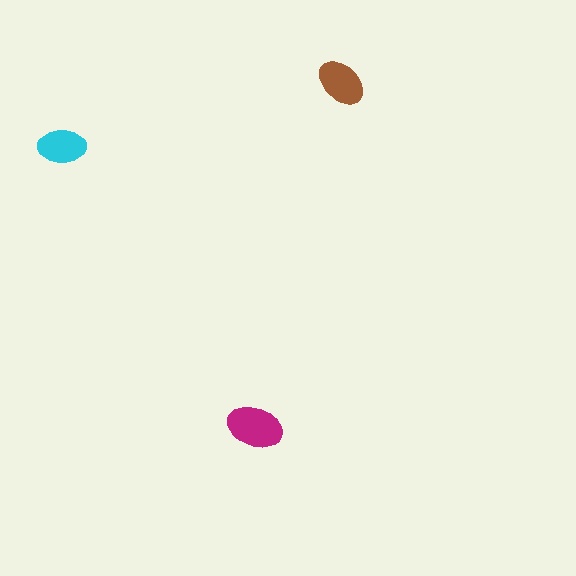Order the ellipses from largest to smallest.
the magenta one, the brown one, the cyan one.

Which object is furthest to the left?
The cyan ellipse is leftmost.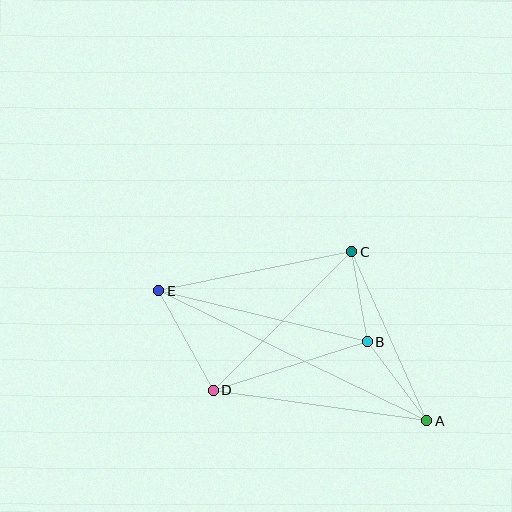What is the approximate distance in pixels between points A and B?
The distance between A and B is approximately 99 pixels.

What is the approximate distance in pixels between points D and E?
The distance between D and E is approximately 113 pixels.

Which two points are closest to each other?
Points B and C are closest to each other.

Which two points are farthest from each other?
Points A and E are farthest from each other.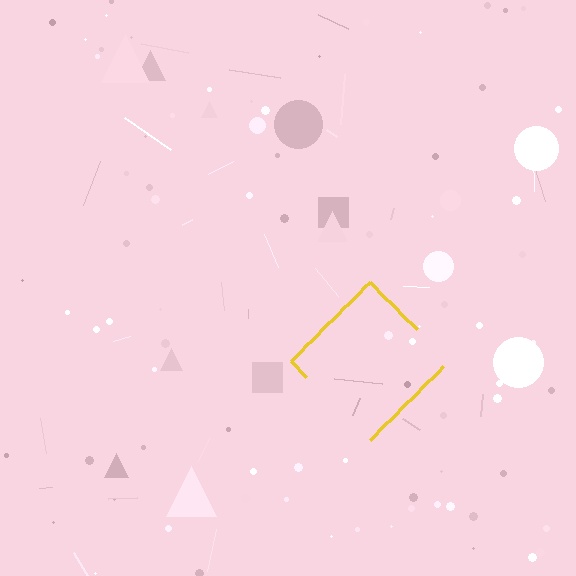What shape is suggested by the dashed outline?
The dashed outline suggests a diamond.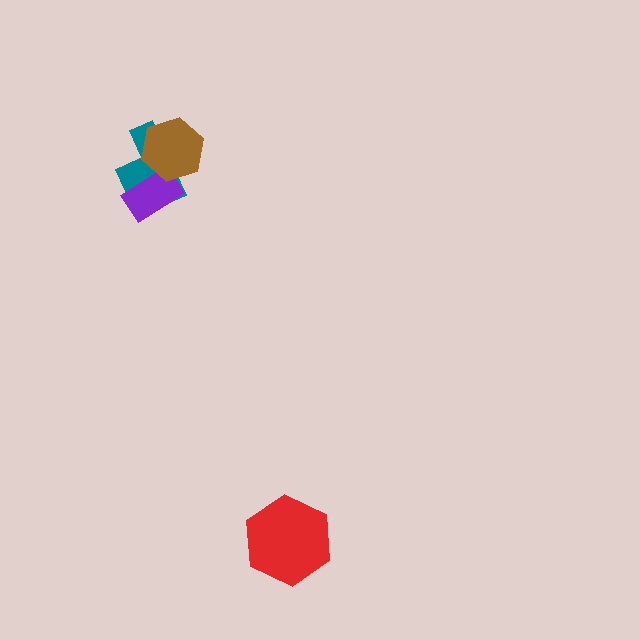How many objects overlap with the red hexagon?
0 objects overlap with the red hexagon.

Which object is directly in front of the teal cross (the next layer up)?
The purple rectangle is directly in front of the teal cross.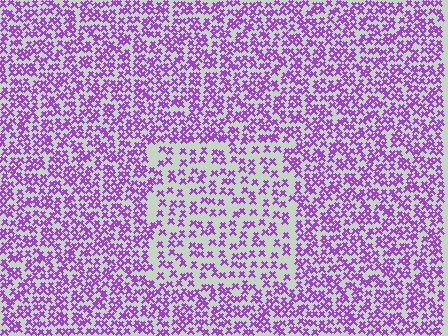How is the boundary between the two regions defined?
The boundary is defined by a change in element density (approximately 1.8x ratio). All elements are the same color, size, and shape.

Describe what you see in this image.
The image contains small purple elements arranged at two different densities. A rectangle-shaped region is visible where the elements are less densely packed than the surrounding area.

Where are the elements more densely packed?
The elements are more densely packed outside the rectangle boundary.